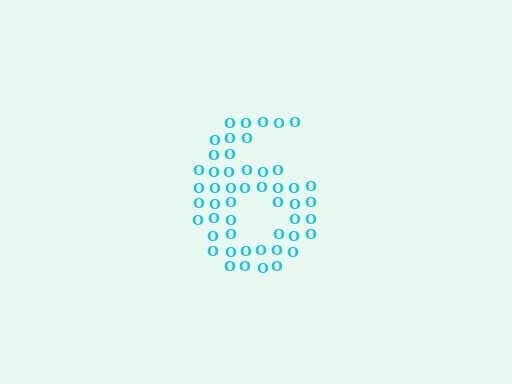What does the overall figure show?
The overall figure shows the digit 6.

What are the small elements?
The small elements are letter O's.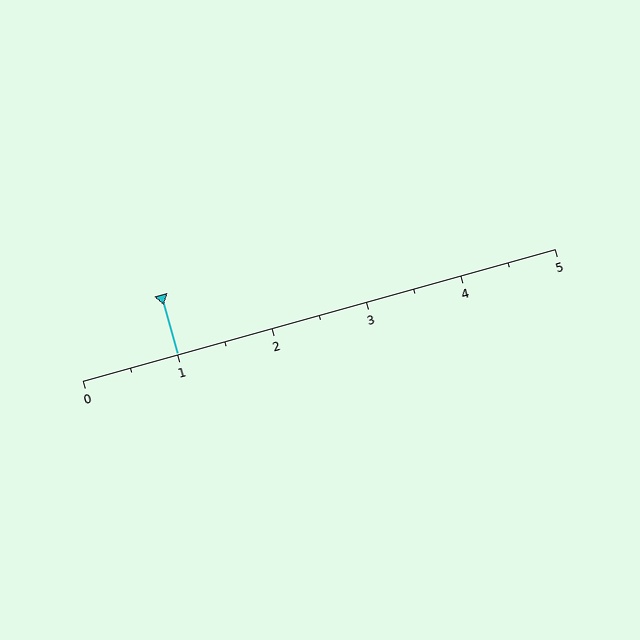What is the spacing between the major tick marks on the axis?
The major ticks are spaced 1 apart.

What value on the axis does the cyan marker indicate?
The marker indicates approximately 1.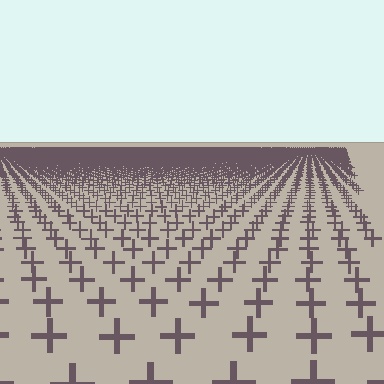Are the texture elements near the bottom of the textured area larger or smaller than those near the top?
Larger. Near the bottom, elements are closer to the viewer and appear at a bigger on-screen size.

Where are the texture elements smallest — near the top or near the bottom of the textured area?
Near the top.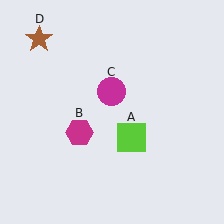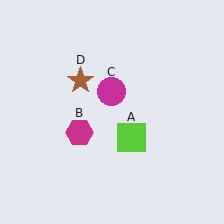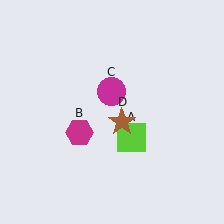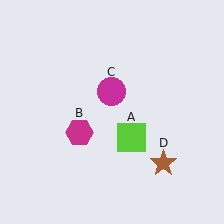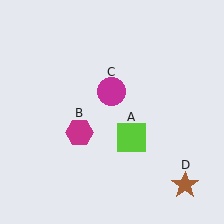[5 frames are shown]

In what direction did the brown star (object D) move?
The brown star (object D) moved down and to the right.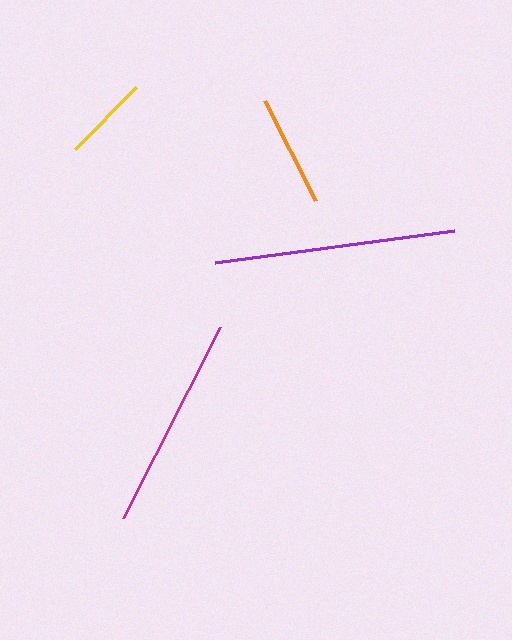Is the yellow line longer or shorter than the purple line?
The purple line is longer than the yellow line.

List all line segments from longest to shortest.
From longest to shortest: purple, magenta, orange, yellow.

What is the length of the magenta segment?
The magenta segment is approximately 215 pixels long.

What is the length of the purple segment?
The purple segment is approximately 242 pixels long.